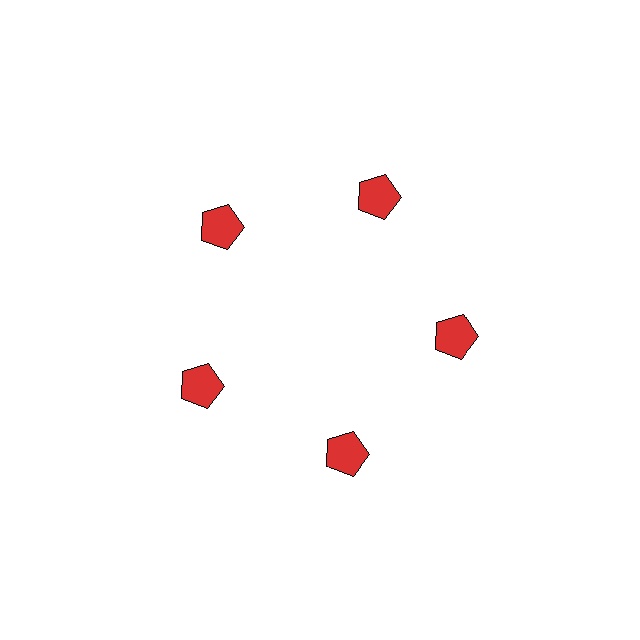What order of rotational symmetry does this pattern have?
This pattern has 5-fold rotational symmetry.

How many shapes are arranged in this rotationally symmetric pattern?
There are 5 shapes, arranged in 5 groups of 1.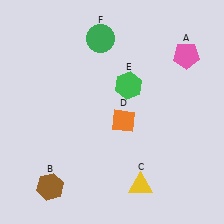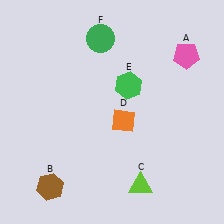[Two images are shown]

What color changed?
The triangle (C) changed from yellow in Image 1 to lime in Image 2.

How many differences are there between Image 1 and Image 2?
There is 1 difference between the two images.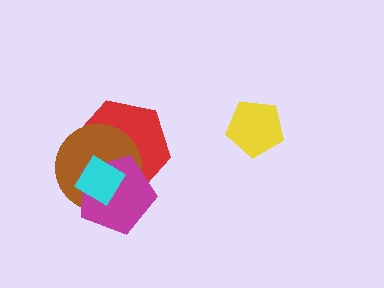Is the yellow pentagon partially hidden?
No, no other shape covers it.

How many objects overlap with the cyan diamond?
3 objects overlap with the cyan diamond.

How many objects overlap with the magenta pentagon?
3 objects overlap with the magenta pentagon.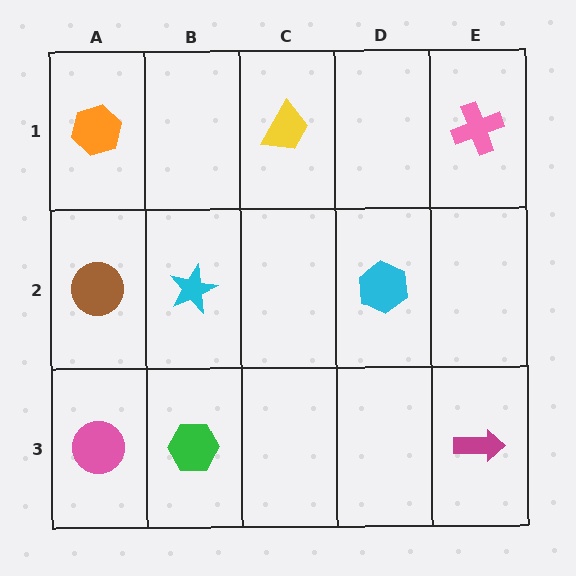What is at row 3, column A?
A pink circle.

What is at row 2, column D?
A cyan hexagon.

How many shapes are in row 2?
3 shapes.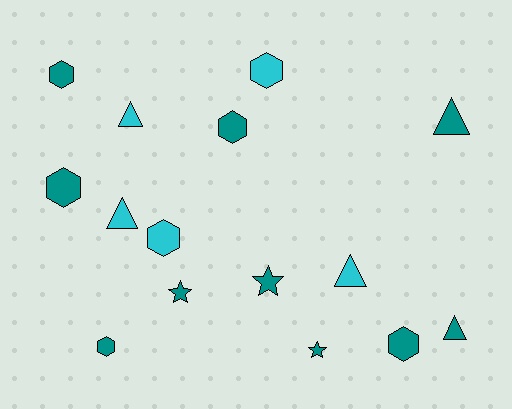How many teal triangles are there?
There are 2 teal triangles.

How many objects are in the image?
There are 15 objects.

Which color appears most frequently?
Teal, with 10 objects.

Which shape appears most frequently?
Hexagon, with 7 objects.